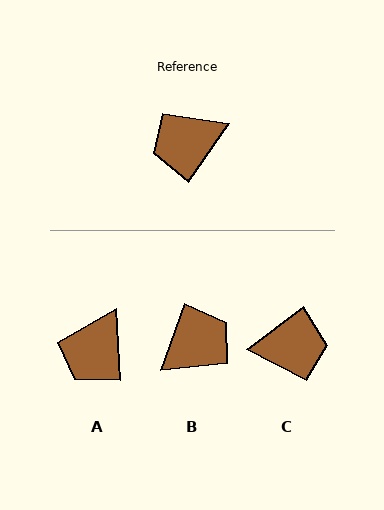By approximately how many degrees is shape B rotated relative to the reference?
Approximately 165 degrees clockwise.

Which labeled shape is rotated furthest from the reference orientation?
B, about 165 degrees away.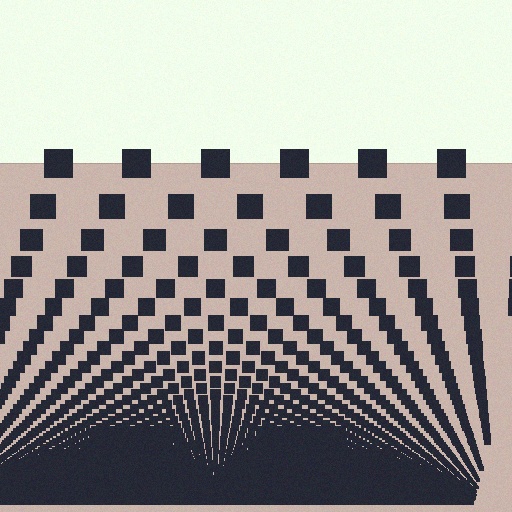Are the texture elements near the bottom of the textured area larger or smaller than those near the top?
Smaller. The gradient is inverted — elements near the bottom are smaller and denser.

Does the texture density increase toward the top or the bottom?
Density increases toward the bottom.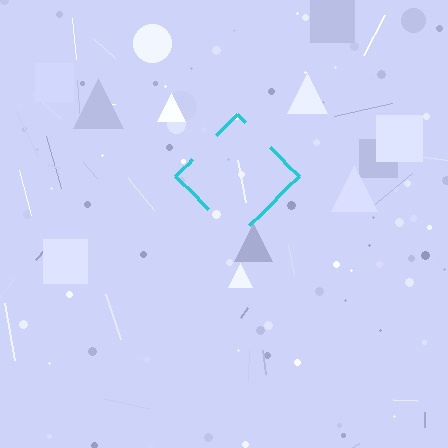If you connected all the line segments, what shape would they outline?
They would outline a diamond.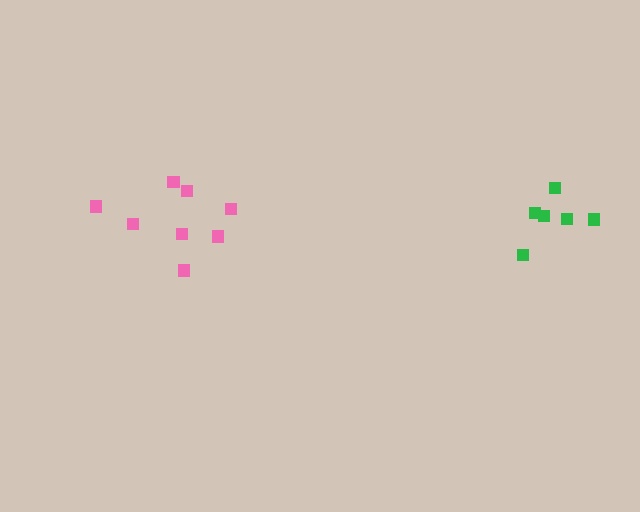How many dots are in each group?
Group 1: 8 dots, Group 2: 6 dots (14 total).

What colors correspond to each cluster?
The clusters are colored: pink, green.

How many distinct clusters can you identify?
There are 2 distinct clusters.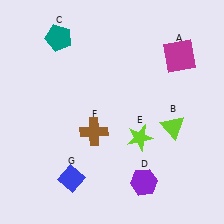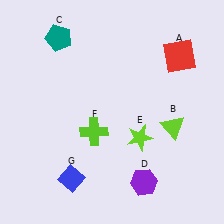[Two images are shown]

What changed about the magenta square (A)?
In Image 1, A is magenta. In Image 2, it changed to red.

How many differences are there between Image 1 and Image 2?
There are 2 differences between the two images.